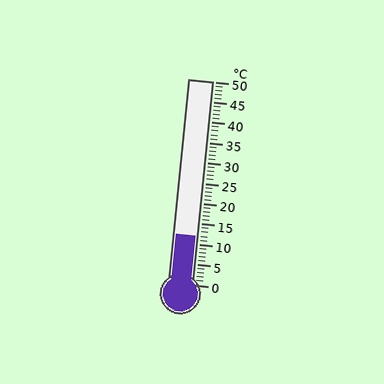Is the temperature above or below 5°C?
The temperature is above 5°C.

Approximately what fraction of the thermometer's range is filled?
The thermometer is filled to approximately 25% of its range.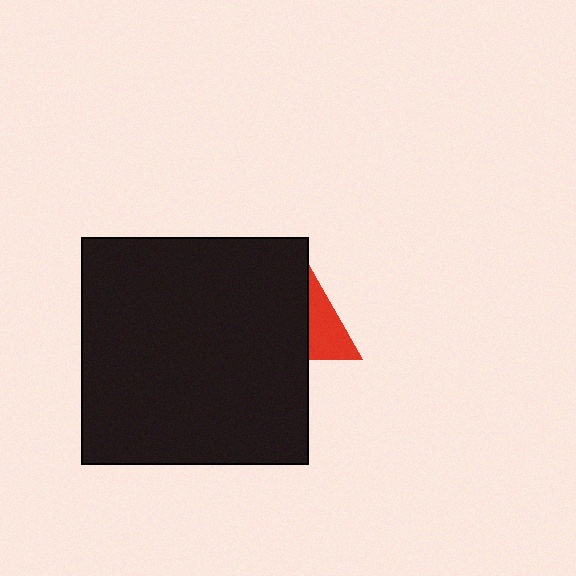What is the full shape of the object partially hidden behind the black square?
The partially hidden object is a red triangle.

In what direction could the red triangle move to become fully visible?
The red triangle could move right. That would shift it out from behind the black square entirely.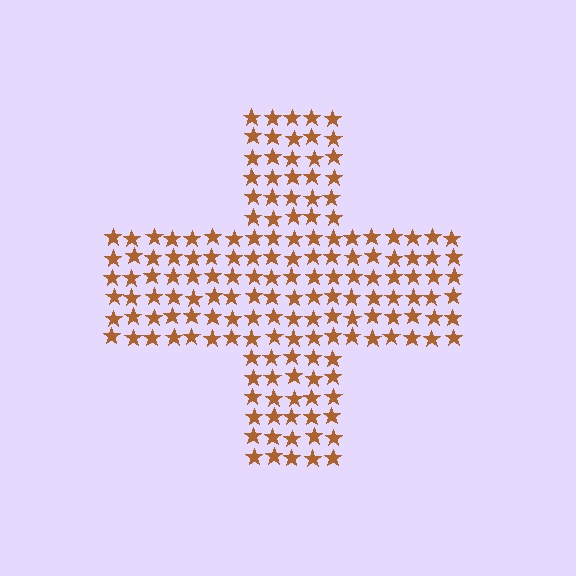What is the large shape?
The large shape is a cross.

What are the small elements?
The small elements are stars.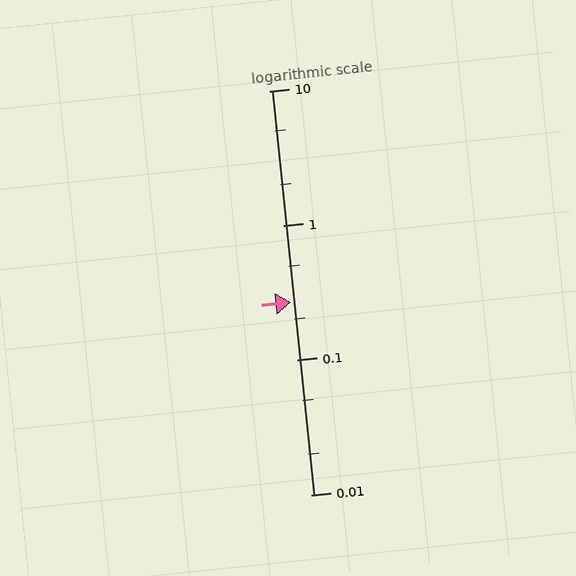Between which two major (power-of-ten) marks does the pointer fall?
The pointer is between 0.1 and 1.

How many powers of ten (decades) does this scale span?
The scale spans 3 decades, from 0.01 to 10.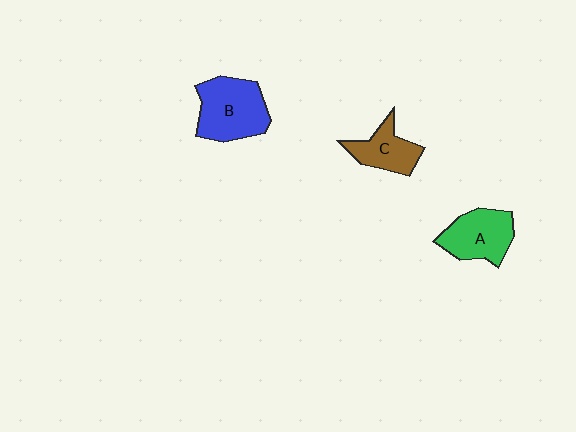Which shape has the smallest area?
Shape C (brown).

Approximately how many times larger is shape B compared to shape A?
Approximately 1.2 times.